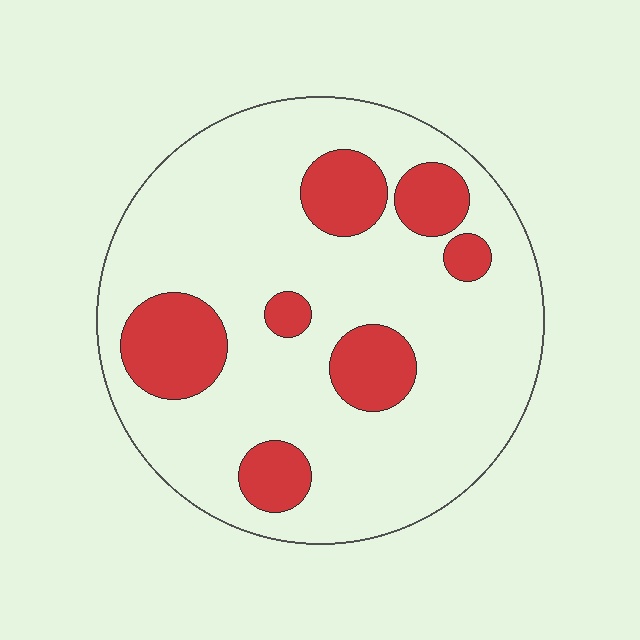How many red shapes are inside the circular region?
7.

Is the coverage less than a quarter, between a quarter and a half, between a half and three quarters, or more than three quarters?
Less than a quarter.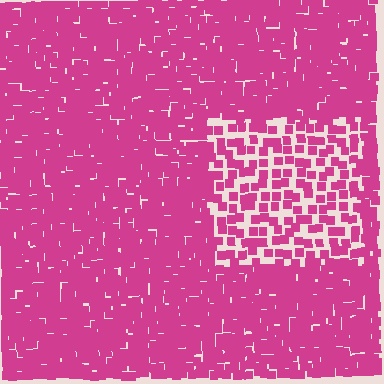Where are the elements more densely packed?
The elements are more densely packed outside the rectangle boundary.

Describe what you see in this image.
The image contains small magenta elements arranged at two different densities. A rectangle-shaped region is visible where the elements are less densely packed than the surrounding area.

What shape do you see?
I see a rectangle.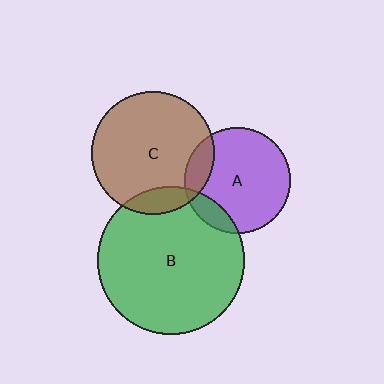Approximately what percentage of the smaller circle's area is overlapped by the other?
Approximately 15%.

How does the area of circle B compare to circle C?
Approximately 1.4 times.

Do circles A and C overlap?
Yes.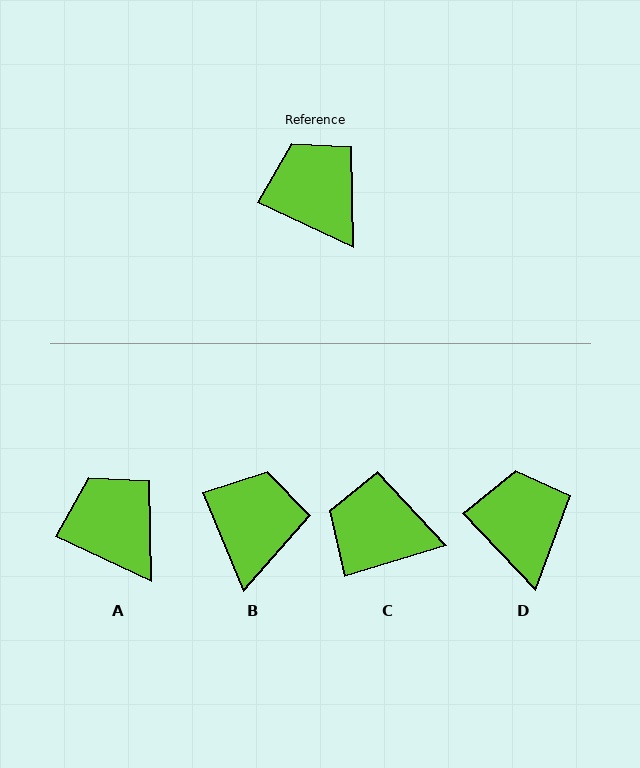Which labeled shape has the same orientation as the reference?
A.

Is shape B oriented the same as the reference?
No, it is off by about 42 degrees.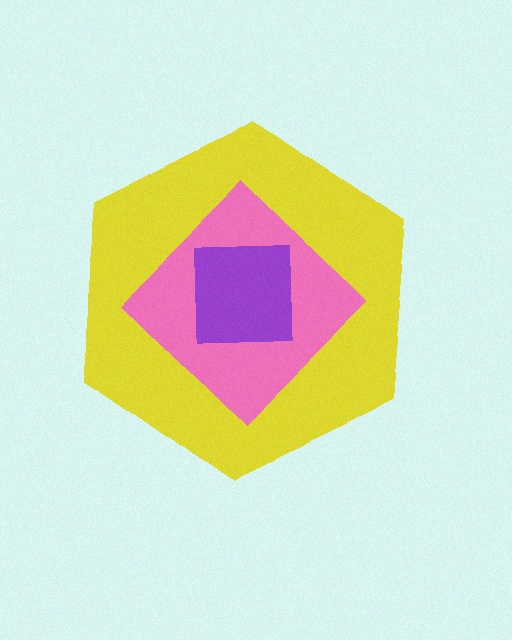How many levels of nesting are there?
3.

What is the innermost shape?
The purple square.